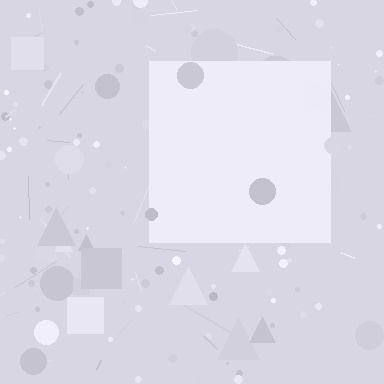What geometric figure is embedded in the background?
A square is embedded in the background.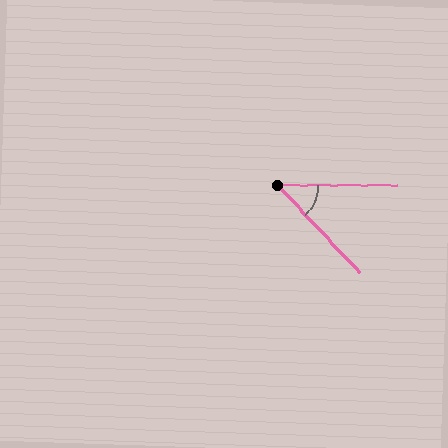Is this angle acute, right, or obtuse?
It is acute.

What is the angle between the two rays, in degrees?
Approximately 47 degrees.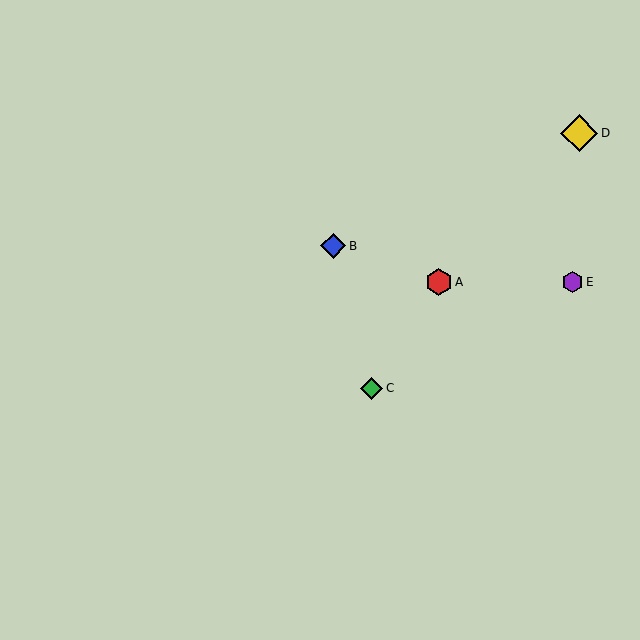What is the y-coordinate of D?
Object D is at y≈133.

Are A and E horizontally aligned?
Yes, both are at y≈282.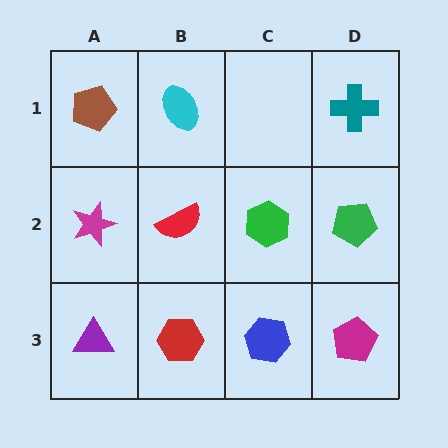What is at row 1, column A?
A brown pentagon.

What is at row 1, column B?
A cyan ellipse.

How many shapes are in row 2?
4 shapes.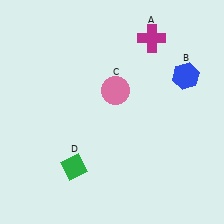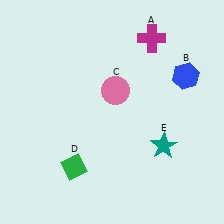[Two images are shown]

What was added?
A teal star (E) was added in Image 2.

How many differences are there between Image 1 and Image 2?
There is 1 difference between the two images.